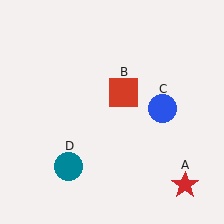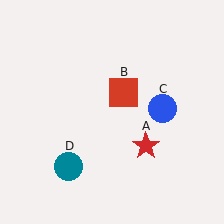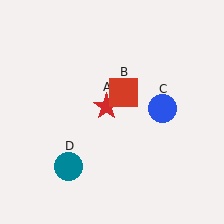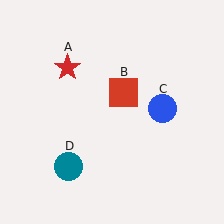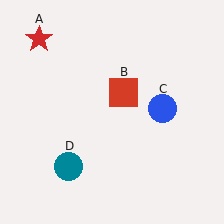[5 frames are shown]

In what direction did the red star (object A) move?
The red star (object A) moved up and to the left.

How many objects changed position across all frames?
1 object changed position: red star (object A).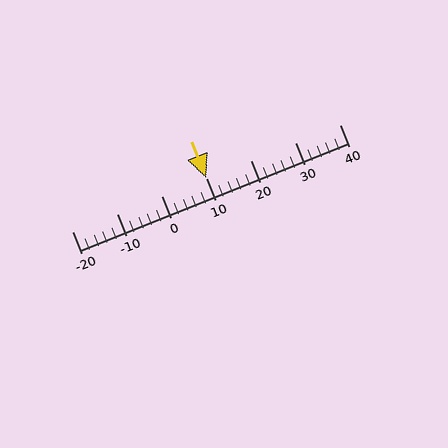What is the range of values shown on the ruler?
The ruler shows values from -20 to 40.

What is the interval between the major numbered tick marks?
The major tick marks are spaced 10 units apart.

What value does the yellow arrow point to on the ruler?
The yellow arrow points to approximately 10.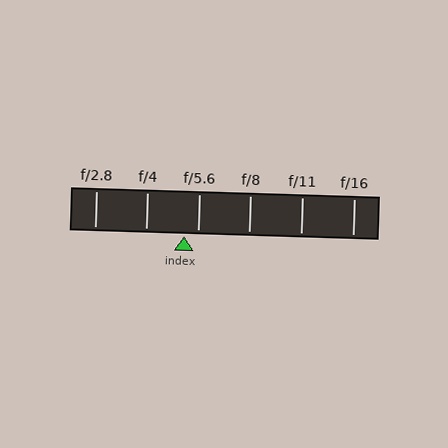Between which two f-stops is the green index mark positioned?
The index mark is between f/4 and f/5.6.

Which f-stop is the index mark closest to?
The index mark is closest to f/5.6.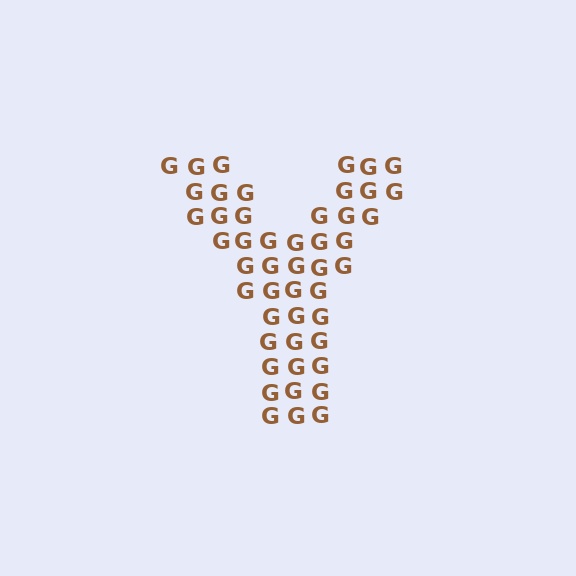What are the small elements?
The small elements are letter G's.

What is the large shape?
The large shape is the letter Y.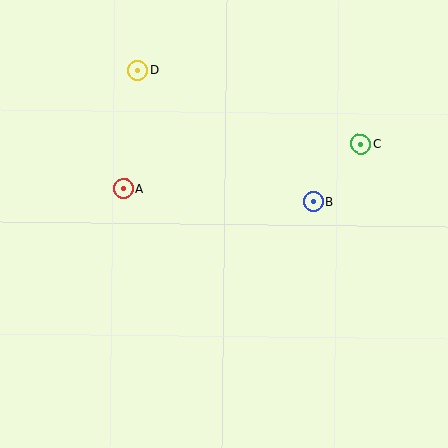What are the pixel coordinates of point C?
Point C is at (361, 144).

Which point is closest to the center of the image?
Point B at (313, 202) is closest to the center.